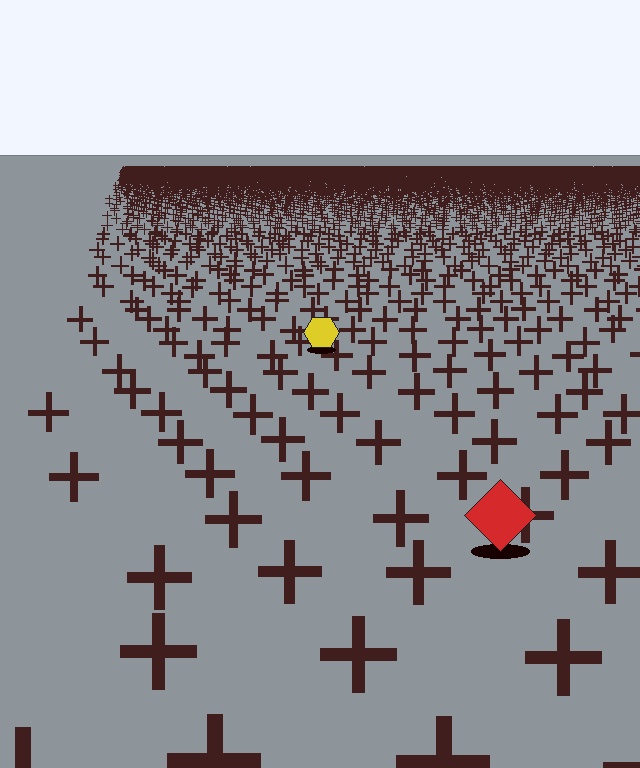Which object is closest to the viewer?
The red diamond is closest. The texture marks near it are larger and more spread out.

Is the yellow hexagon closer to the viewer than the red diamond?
No. The red diamond is closer — you can tell from the texture gradient: the ground texture is coarser near it.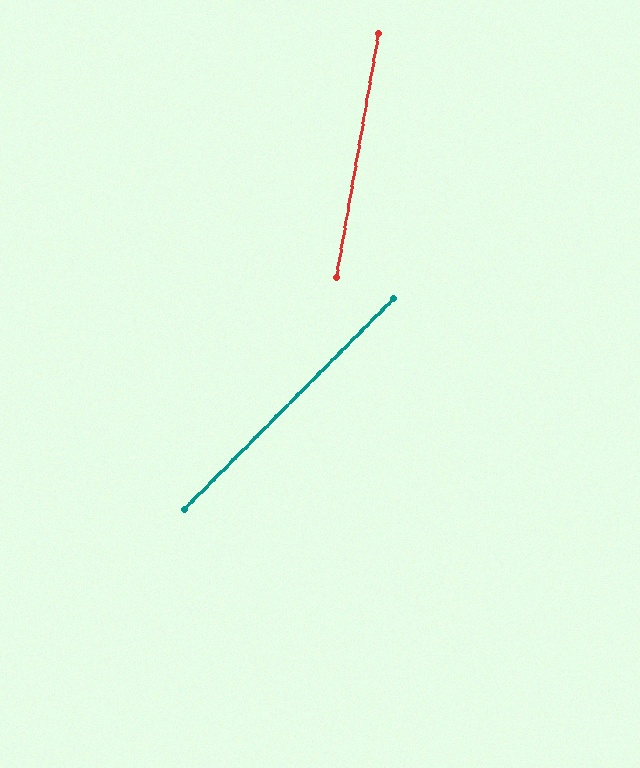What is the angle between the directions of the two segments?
Approximately 35 degrees.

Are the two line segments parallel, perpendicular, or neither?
Neither parallel nor perpendicular — they differ by about 35°.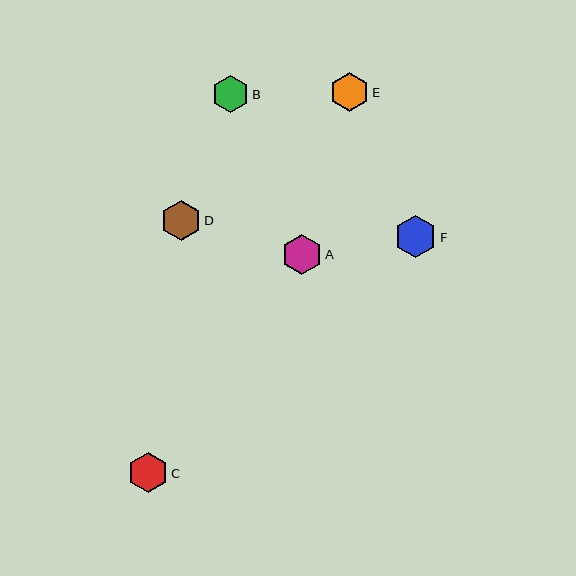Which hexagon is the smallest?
Hexagon B is the smallest with a size of approximately 37 pixels.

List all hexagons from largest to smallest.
From largest to smallest: F, D, A, C, E, B.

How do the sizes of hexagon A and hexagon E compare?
Hexagon A and hexagon E are approximately the same size.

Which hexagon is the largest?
Hexagon F is the largest with a size of approximately 42 pixels.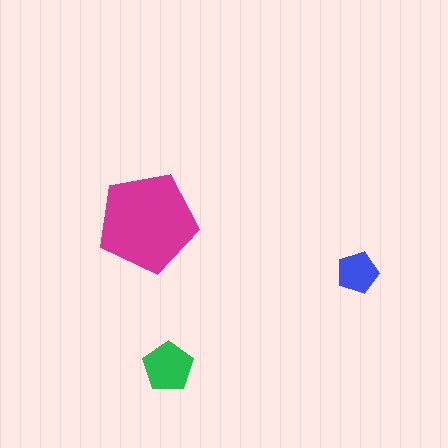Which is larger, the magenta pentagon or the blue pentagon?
The magenta one.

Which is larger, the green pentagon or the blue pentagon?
The green one.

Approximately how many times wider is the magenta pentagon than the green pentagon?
About 2 times wider.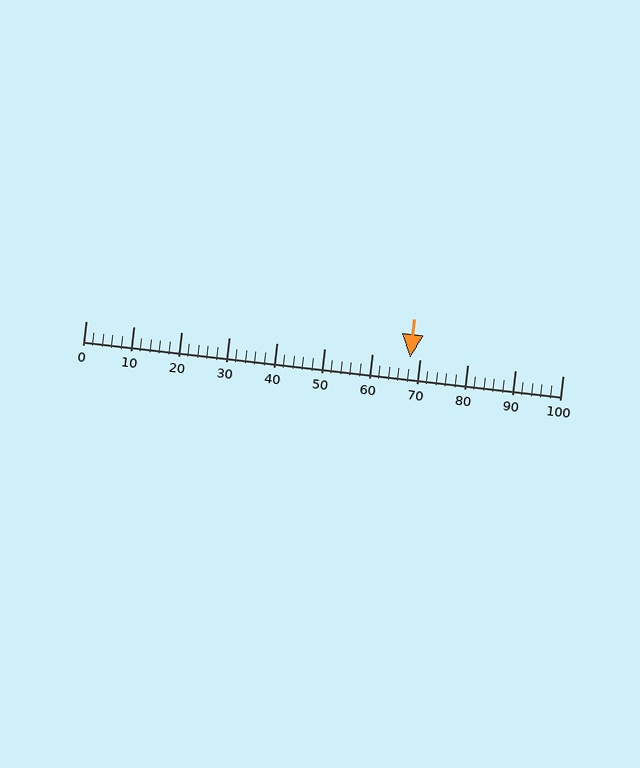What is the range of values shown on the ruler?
The ruler shows values from 0 to 100.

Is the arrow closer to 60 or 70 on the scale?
The arrow is closer to 70.